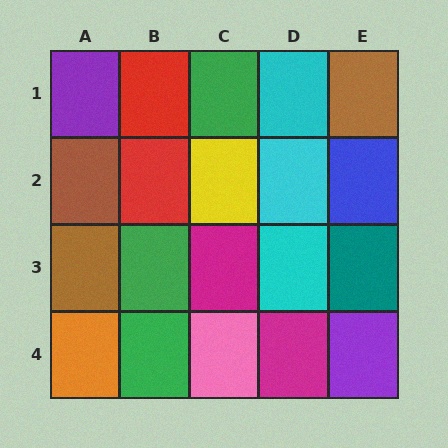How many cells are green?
3 cells are green.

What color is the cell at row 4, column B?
Green.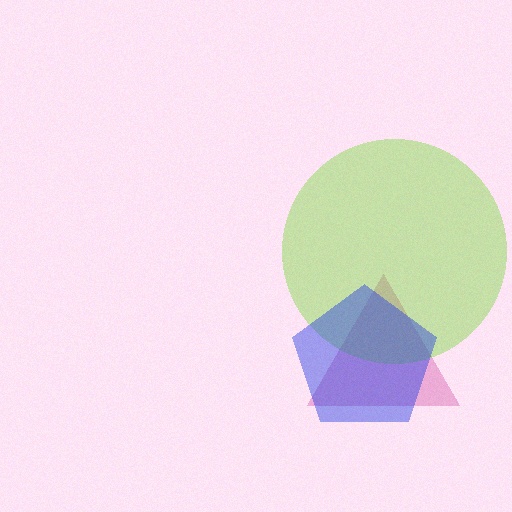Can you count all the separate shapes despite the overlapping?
Yes, there are 3 separate shapes.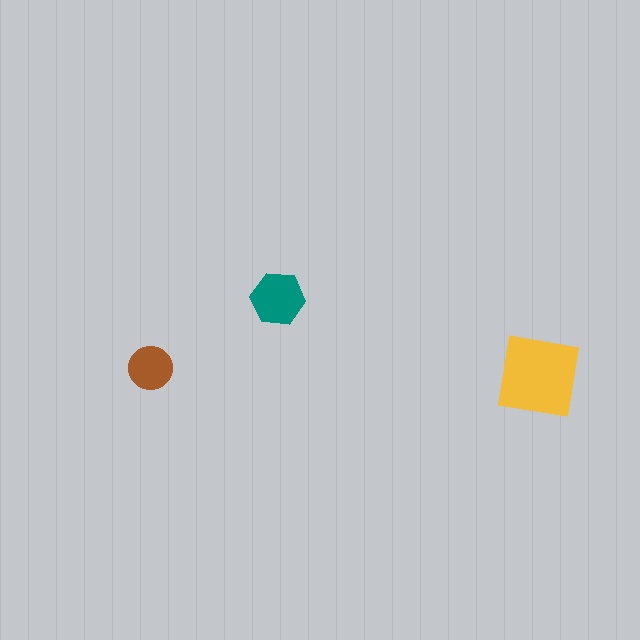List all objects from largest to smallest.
The yellow square, the teal hexagon, the brown circle.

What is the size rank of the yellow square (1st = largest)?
1st.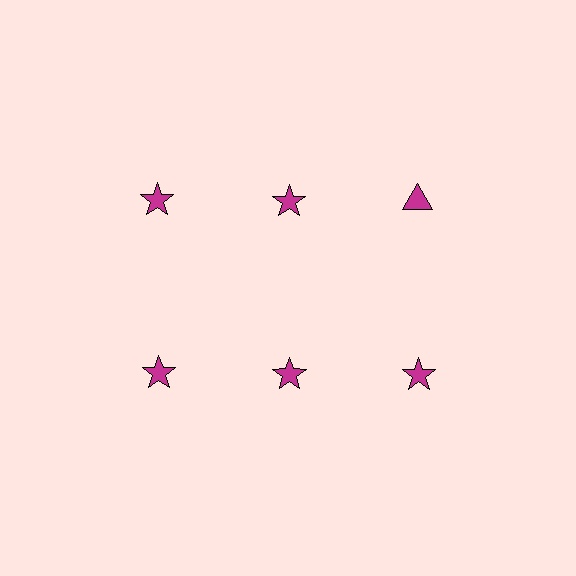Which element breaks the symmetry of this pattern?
The magenta triangle in the top row, center column breaks the symmetry. All other shapes are magenta stars.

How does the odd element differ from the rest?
It has a different shape: triangle instead of star.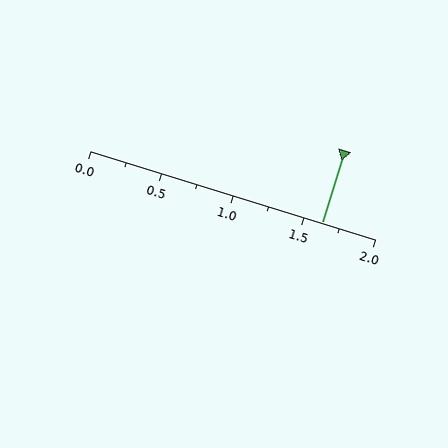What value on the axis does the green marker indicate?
The marker indicates approximately 1.62.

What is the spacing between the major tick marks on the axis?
The major ticks are spaced 0.5 apart.